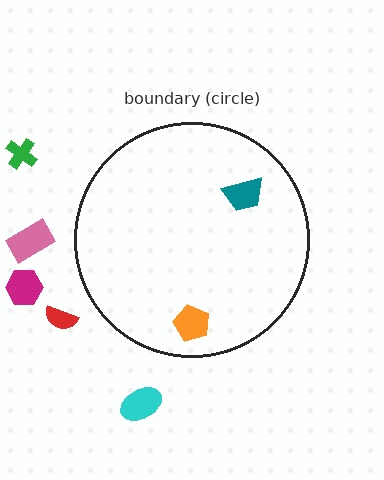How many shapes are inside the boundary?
2 inside, 5 outside.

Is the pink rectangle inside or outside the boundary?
Outside.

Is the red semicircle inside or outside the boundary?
Outside.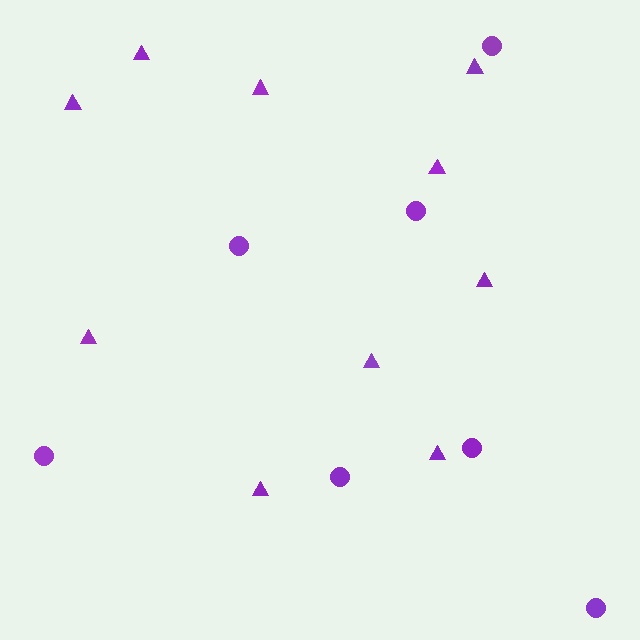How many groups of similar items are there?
There are 2 groups: one group of triangles (10) and one group of circles (7).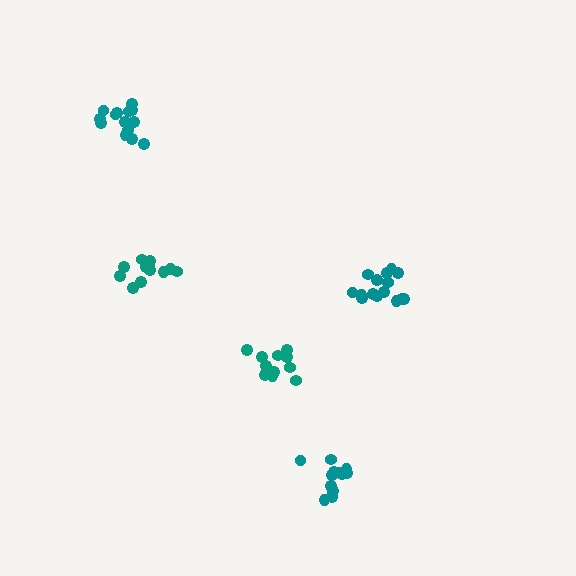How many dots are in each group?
Group 1: 14 dots, Group 2: 12 dots, Group 3: 11 dots, Group 4: 15 dots, Group 5: 12 dots (64 total).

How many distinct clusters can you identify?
There are 5 distinct clusters.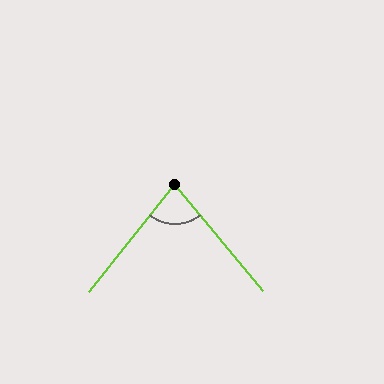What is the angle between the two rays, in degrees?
Approximately 78 degrees.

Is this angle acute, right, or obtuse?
It is acute.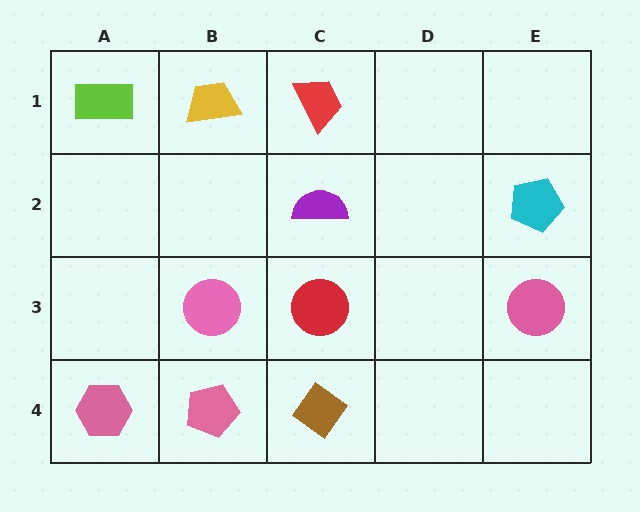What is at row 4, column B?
A pink pentagon.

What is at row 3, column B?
A pink circle.